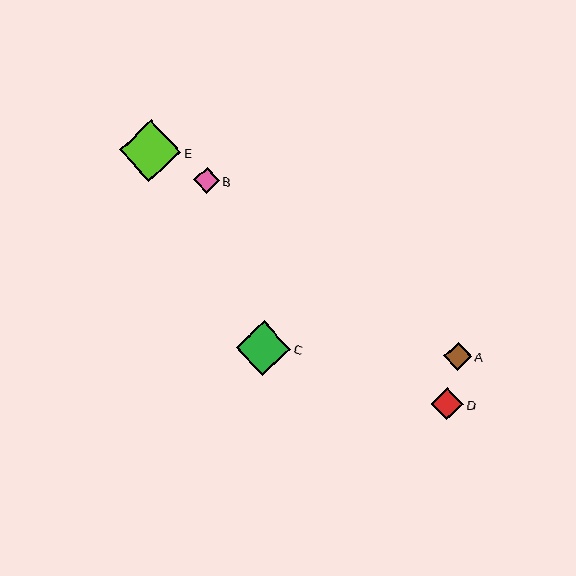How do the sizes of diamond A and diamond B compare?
Diamond A and diamond B are approximately the same size.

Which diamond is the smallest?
Diamond B is the smallest with a size of approximately 26 pixels.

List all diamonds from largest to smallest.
From largest to smallest: E, C, D, A, B.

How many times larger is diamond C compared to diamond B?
Diamond C is approximately 2.1 times the size of diamond B.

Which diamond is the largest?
Diamond E is the largest with a size of approximately 61 pixels.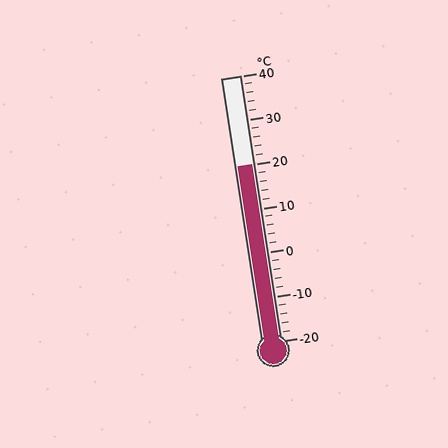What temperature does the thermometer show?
The thermometer shows approximately 20°C.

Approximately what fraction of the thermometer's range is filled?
The thermometer is filled to approximately 65% of its range.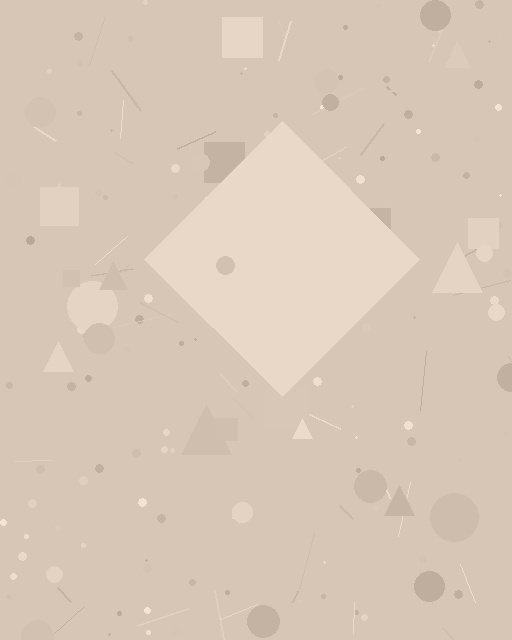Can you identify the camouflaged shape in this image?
The camouflaged shape is a diamond.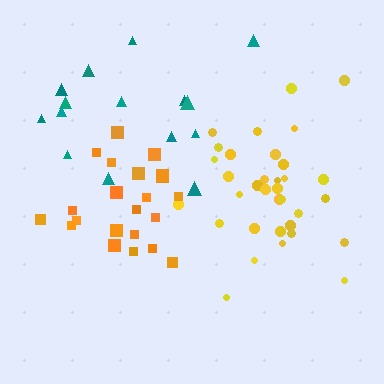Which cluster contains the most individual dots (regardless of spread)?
Yellow (34).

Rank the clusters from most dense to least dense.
orange, yellow, teal.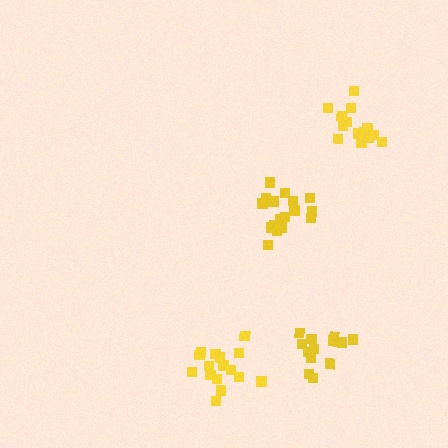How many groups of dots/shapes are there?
There are 4 groups.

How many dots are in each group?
Group 1: 16 dots, Group 2: 14 dots, Group 3: 13 dots, Group 4: 17 dots (60 total).